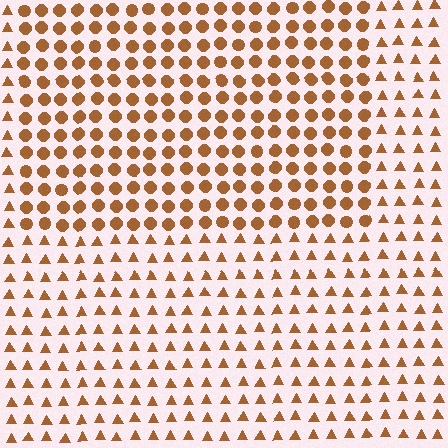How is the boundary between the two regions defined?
The boundary is defined by a change in element shape: circles inside vs. triangles outside. All elements share the same color and spacing.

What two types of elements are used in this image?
The image uses circles inside the rectangle region and triangles outside it.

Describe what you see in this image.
The image is filled with small brown elements arranged in a uniform grid. A rectangle-shaped region contains circles, while the surrounding area contains triangles. The boundary is defined purely by the change in element shape.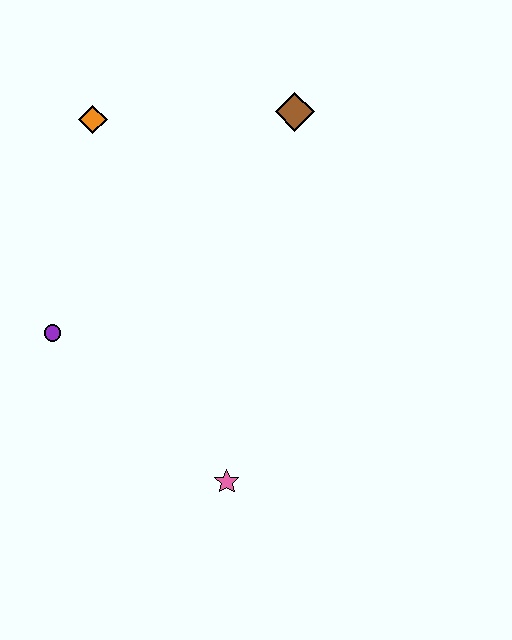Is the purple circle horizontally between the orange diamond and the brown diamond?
No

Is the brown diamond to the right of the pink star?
Yes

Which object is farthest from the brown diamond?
The pink star is farthest from the brown diamond.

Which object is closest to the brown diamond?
The orange diamond is closest to the brown diamond.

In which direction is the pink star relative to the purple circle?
The pink star is to the right of the purple circle.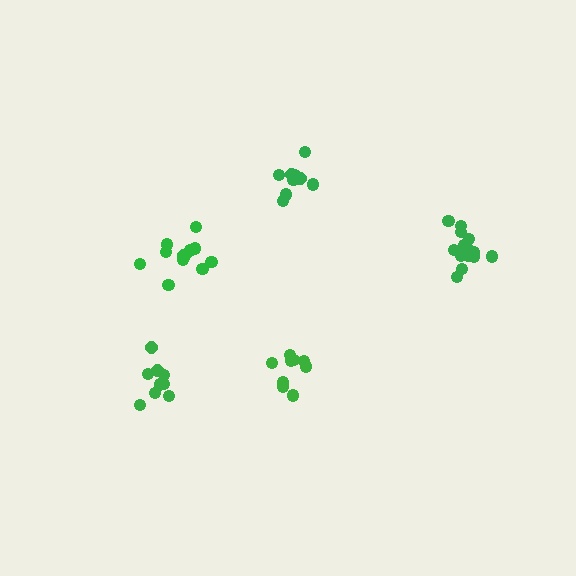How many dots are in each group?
Group 1: 9 dots, Group 2: 12 dots, Group 3: 10 dots, Group 4: 9 dots, Group 5: 14 dots (54 total).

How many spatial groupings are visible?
There are 5 spatial groupings.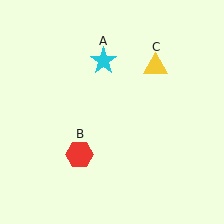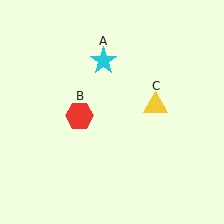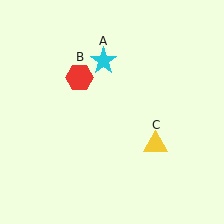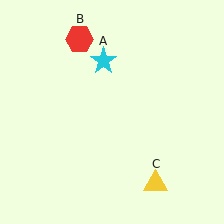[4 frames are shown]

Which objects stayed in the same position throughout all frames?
Cyan star (object A) remained stationary.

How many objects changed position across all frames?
2 objects changed position: red hexagon (object B), yellow triangle (object C).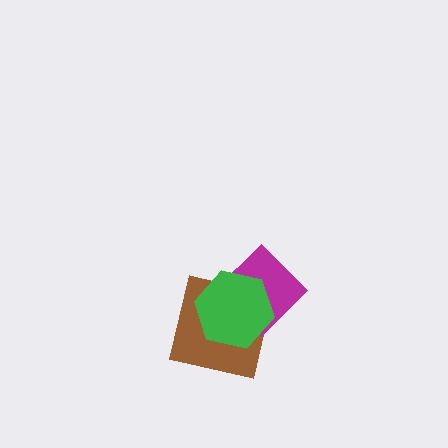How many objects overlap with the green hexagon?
2 objects overlap with the green hexagon.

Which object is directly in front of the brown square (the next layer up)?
The magenta diamond is directly in front of the brown square.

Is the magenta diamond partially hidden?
Yes, it is partially covered by another shape.